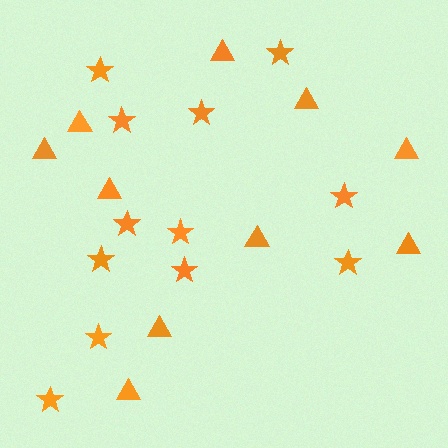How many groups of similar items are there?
There are 2 groups: one group of triangles (10) and one group of stars (12).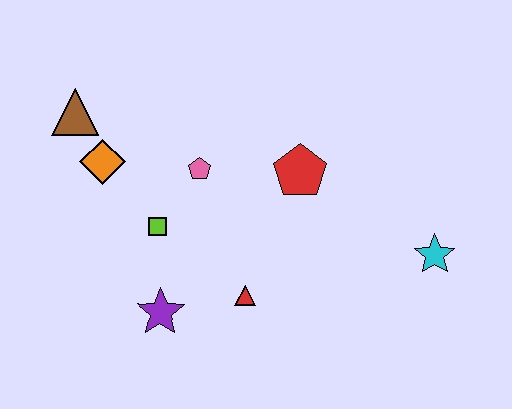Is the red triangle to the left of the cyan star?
Yes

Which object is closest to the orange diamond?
The brown triangle is closest to the orange diamond.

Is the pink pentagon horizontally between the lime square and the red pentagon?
Yes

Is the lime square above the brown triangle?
No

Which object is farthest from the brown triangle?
The cyan star is farthest from the brown triangle.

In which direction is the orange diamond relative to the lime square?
The orange diamond is above the lime square.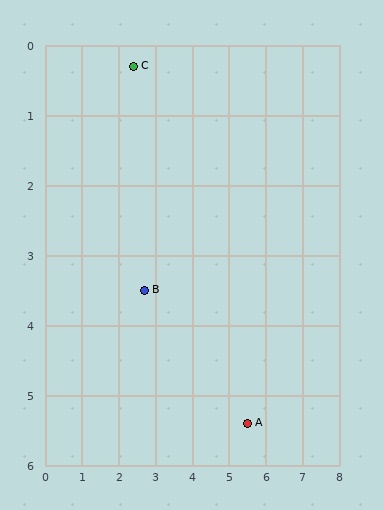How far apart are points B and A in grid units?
Points B and A are about 3.4 grid units apart.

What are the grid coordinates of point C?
Point C is at approximately (2.4, 0.3).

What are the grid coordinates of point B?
Point B is at approximately (2.7, 3.5).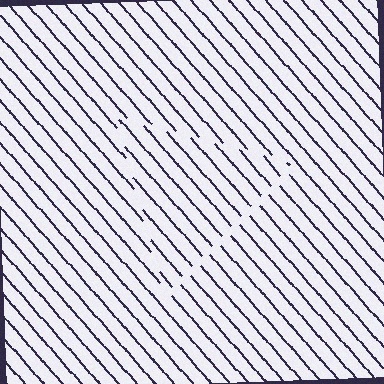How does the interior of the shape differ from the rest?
The interior of the shape contains the same grating, shifted by half a period — the contour is defined by the phase discontinuity where line-ends from the inner and outer gratings abut.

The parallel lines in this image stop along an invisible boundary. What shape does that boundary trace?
An illusory triangle. The interior of the shape contains the same grating, shifted by half a period — the contour is defined by the phase discontinuity where line-ends from the inner and outer gratings abut.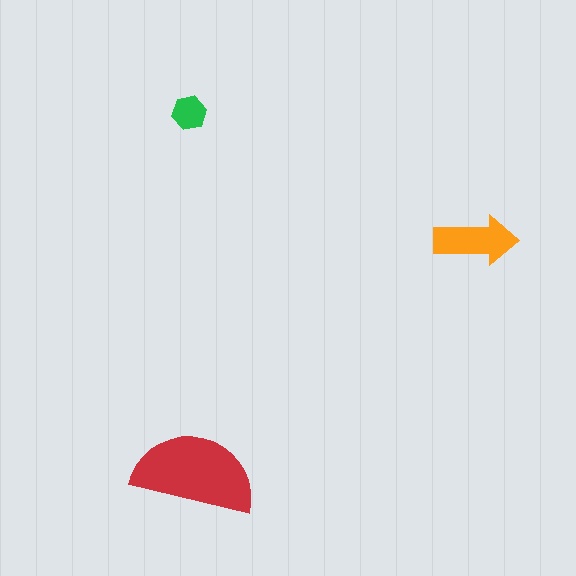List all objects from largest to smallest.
The red semicircle, the orange arrow, the green hexagon.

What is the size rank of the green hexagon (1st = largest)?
3rd.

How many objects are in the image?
There are 3 objects in the image.